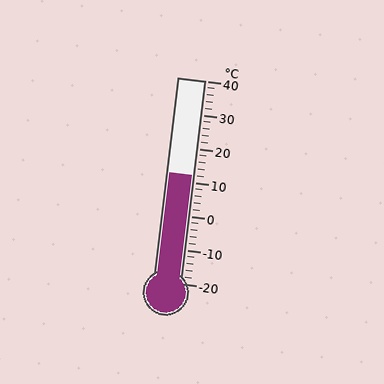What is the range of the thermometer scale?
The thermometer scale ranges from -20°C to 40°C.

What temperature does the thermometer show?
The thermometer shows approximately 12°C.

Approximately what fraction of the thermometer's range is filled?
The thermometer is filled to approximately 55% of its range.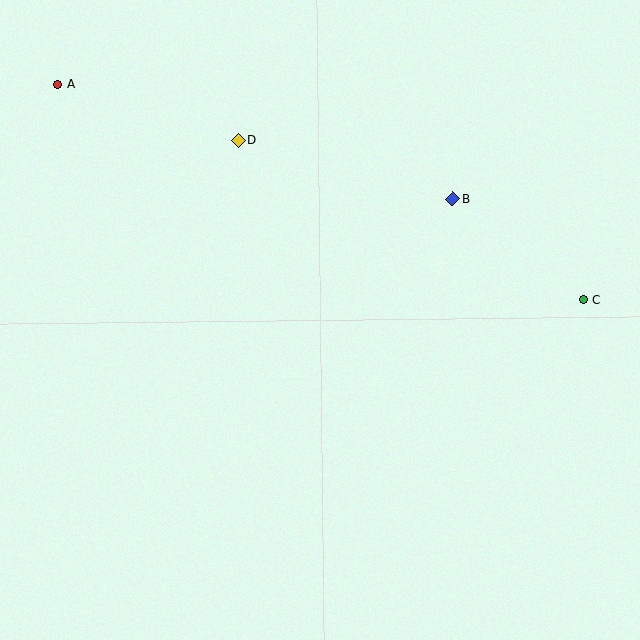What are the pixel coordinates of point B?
Point B is at (452, 199).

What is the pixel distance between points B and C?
The distance between B and C is 165 pixels.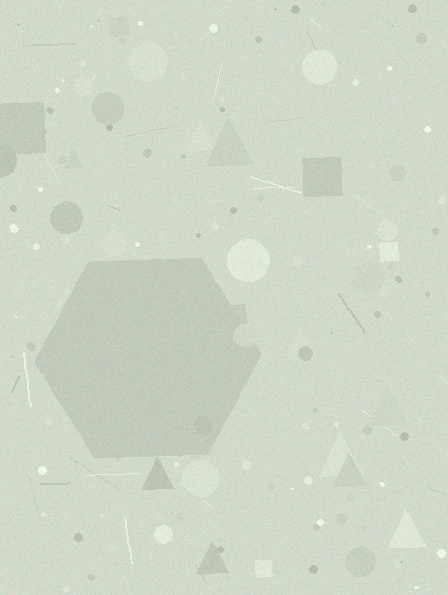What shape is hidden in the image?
A hexagon is hidden in the image.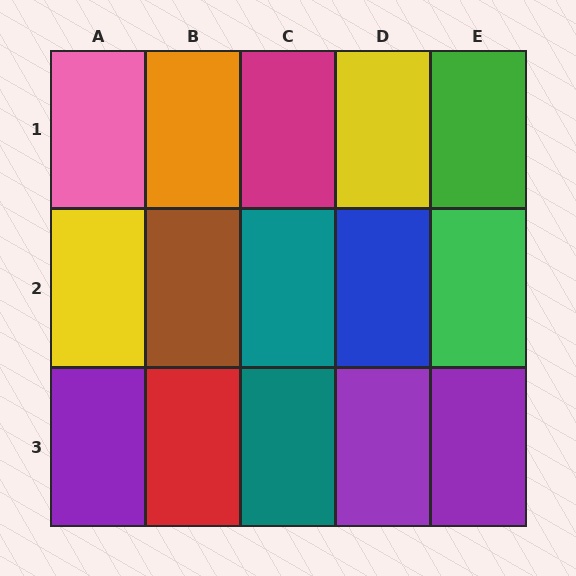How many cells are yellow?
2 cells are yellow.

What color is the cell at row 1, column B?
Orange.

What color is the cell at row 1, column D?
Yellow.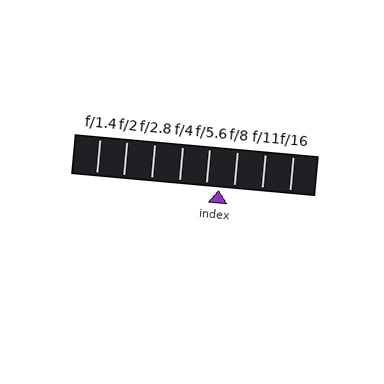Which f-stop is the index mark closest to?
The index mark is closest to f/5.6.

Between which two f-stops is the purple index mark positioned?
The index mark is between f/5.6 and f/8.